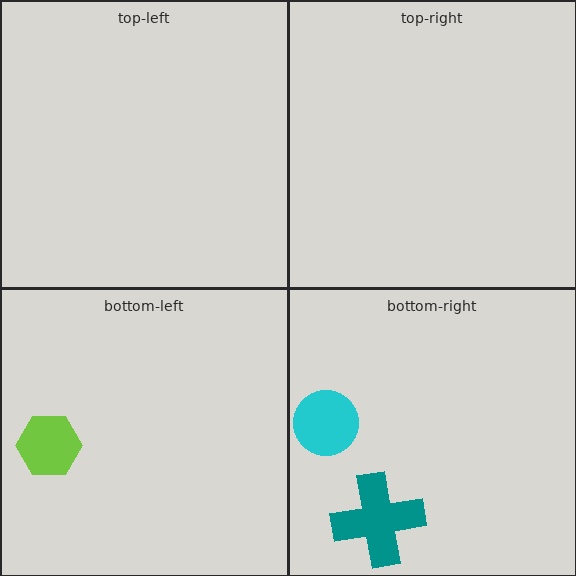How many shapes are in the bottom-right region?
2.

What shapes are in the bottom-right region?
The teal cross, the cyan circle.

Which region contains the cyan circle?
The bottom-right region.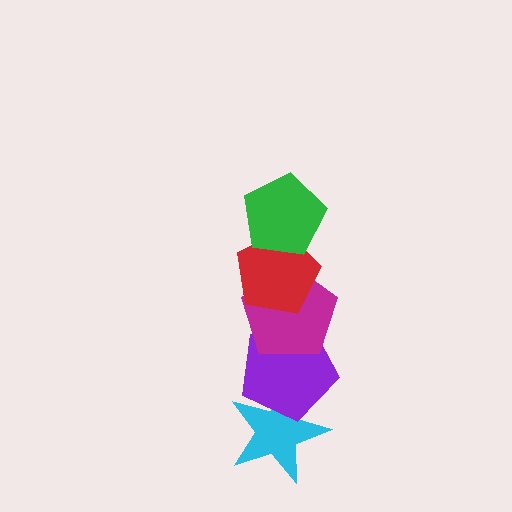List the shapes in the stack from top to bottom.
From top to bottom: the green pentagon, the red pentagon, the magenta pentagon, the purple pentagon, the cyan star.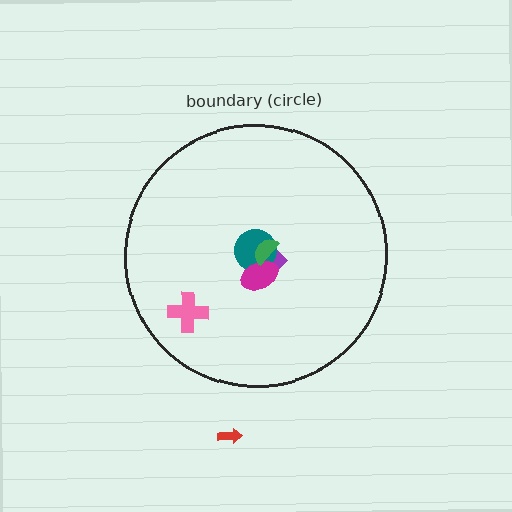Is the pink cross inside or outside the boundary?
Inside.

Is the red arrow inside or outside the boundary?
Outside.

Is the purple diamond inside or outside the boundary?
Inside.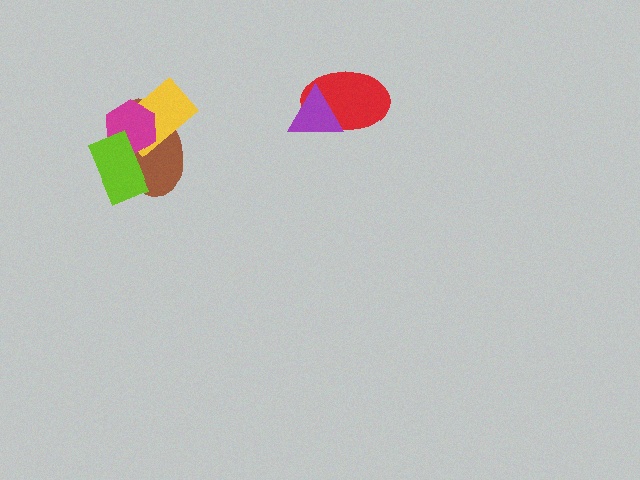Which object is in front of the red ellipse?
The purple triangle is in front of the red ellipse.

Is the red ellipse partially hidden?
Yes, it is partially covered by another shape.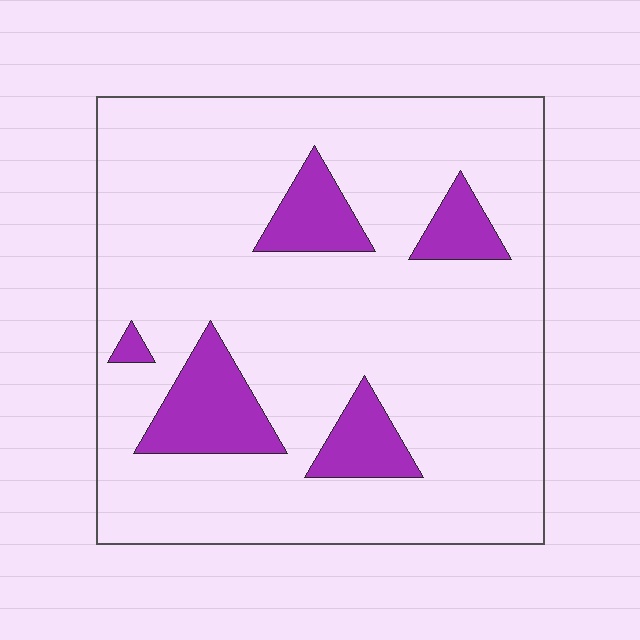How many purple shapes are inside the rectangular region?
5.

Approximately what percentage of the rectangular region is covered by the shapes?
Approximately 15%.